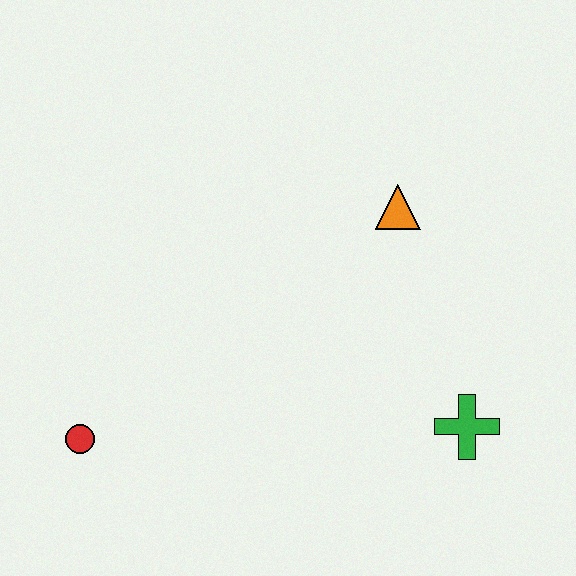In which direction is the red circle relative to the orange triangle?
The red circle is to the left of the orange triangle.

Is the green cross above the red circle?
Yes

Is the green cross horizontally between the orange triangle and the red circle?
No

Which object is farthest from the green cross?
The red circle is farthest from the green cross.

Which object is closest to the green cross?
The orange triangle is closest to the green cross.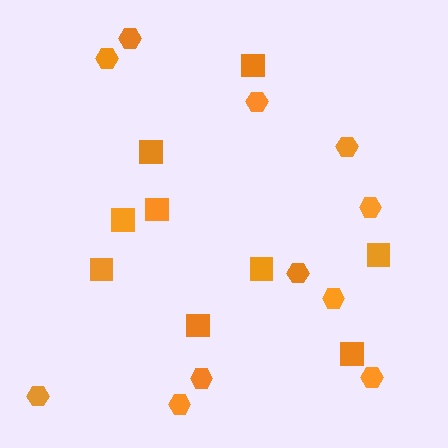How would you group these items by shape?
There are 2 groups: one group of hexagons (11) and one group of squares (9).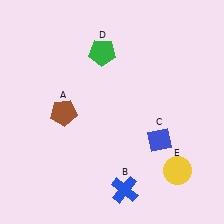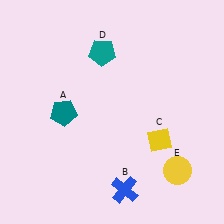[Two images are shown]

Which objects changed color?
A changed from brown to teal. C changed from blue to yellow. D changed from green to teal.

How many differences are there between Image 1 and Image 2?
There are 3 differences between the two images.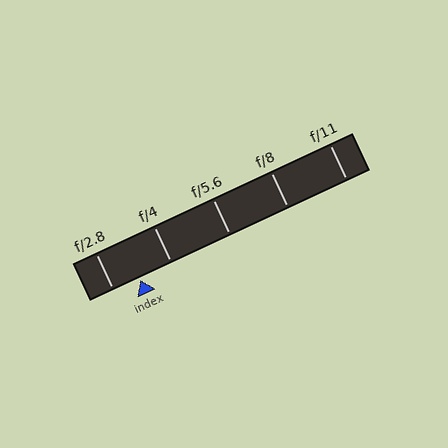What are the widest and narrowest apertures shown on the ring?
The widest aperture shown is f/2.8 and the narrowest is f/11.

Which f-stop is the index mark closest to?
The index mark is closest to f/2.8.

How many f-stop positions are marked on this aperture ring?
There are 5 f-stop positions marked.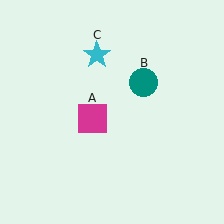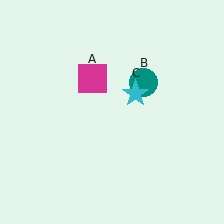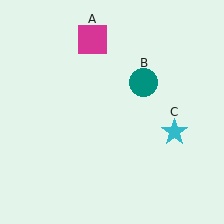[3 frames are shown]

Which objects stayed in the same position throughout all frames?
Teal circle (object B) remained stationary.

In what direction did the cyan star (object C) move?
The cyan star (object C) moved down and to the right.